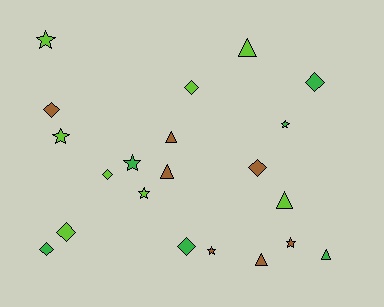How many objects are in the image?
There are 21 objects.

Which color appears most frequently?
Lime, with 8 objects.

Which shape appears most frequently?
Diamond, with 8 objects.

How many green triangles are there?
There is 1 green triangle.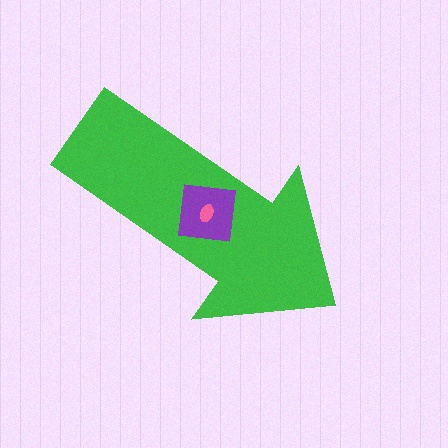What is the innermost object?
The pink ellipse.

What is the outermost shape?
The green arrow.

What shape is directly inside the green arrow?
The purple square.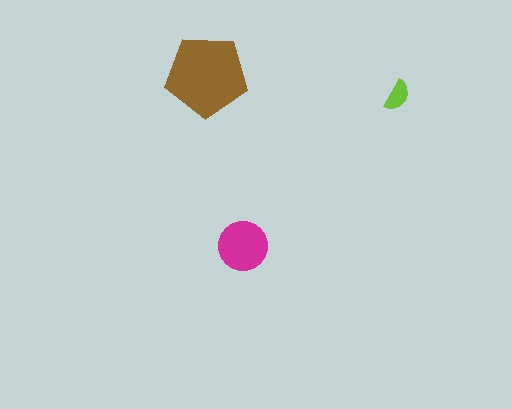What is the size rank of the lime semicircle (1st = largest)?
3rd.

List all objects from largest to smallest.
The brown pentagon, the magenta circle, the lime semicircle.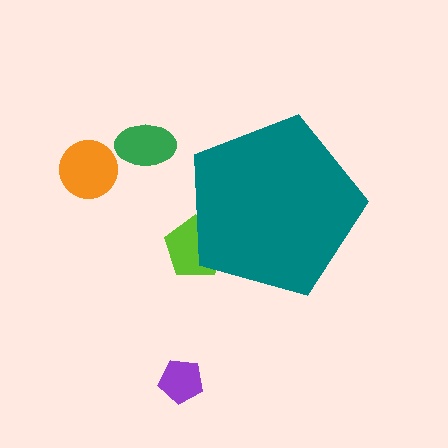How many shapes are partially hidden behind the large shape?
1 shape is partially hidden.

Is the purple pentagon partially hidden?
No, the purple pentagon is fully visible.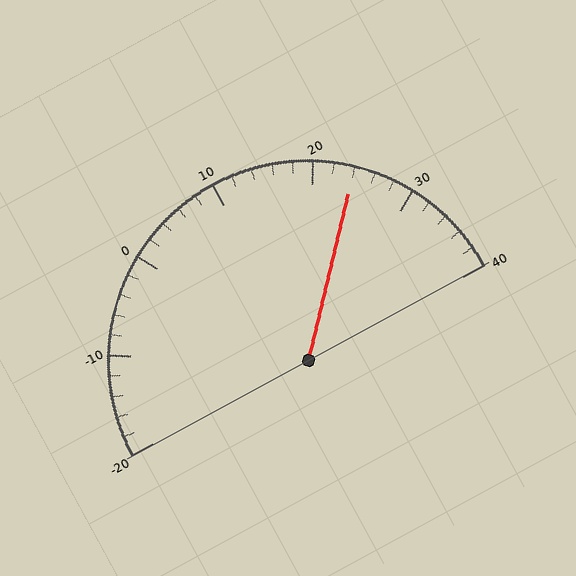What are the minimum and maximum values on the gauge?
The gauge ranges from -20 to 40.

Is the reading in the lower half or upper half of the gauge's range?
The reading is in the upper half of the range (-20 to 40).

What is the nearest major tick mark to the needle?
The nearest major tick mark is 20.